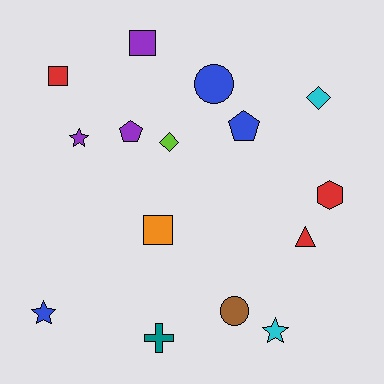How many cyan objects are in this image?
There are 2 cyan objects.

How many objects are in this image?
There are 15 objects.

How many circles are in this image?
There are 2 circles.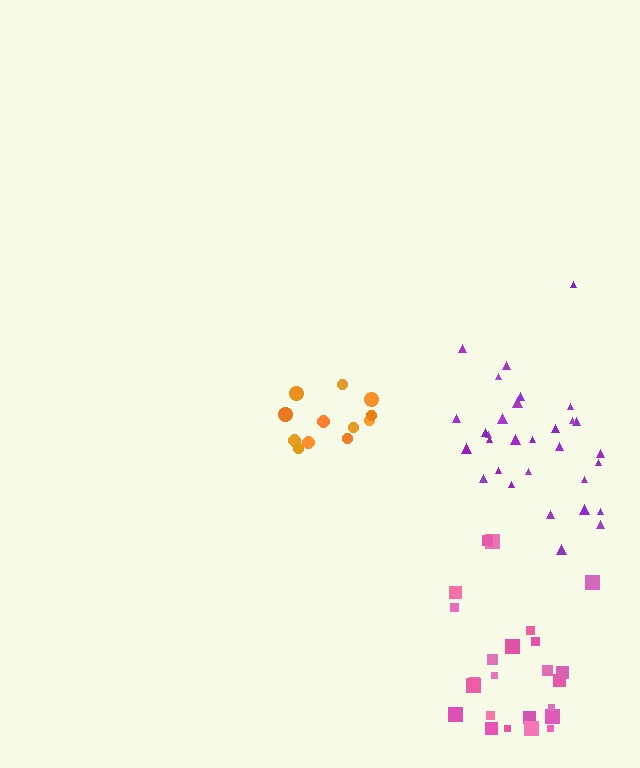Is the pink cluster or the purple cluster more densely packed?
Purple.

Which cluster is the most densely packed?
Orange.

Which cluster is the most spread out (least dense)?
Pink.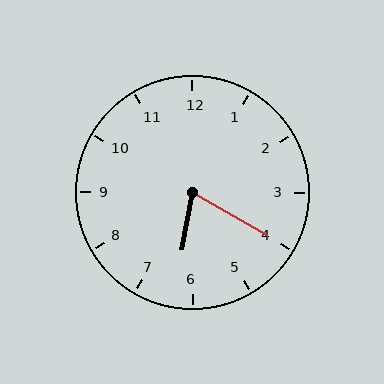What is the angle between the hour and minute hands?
Approximately 70 degrees.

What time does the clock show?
6:20.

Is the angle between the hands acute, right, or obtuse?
It is acute.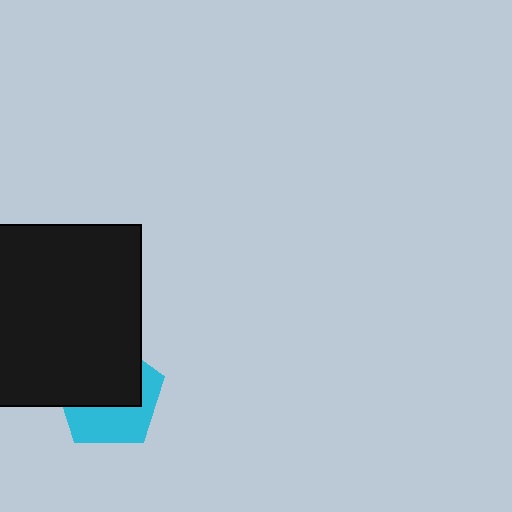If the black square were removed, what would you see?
You would see the complete cyan pentagon.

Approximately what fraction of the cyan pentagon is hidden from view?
Roughly 56% of the cyan pentagon is hidden behind the black square.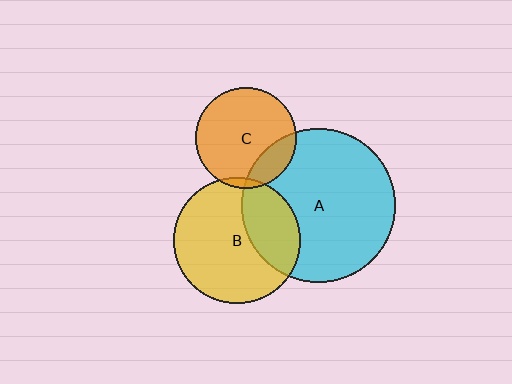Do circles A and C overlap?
Yes.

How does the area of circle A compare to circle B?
Approximately 1.5 times.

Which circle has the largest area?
Circle A (cyan).